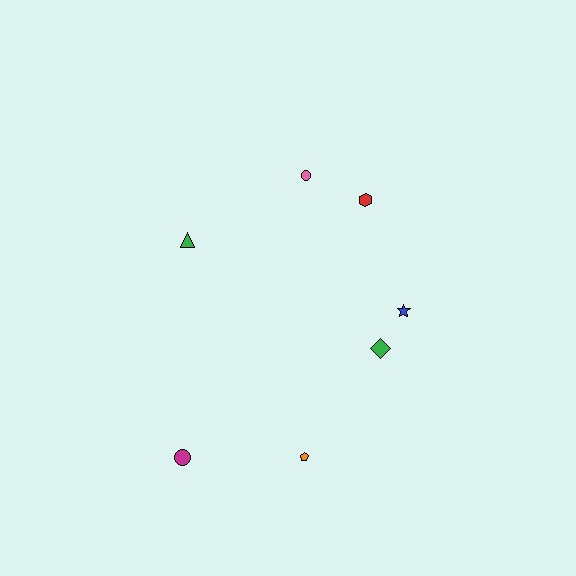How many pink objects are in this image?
There is 1 pink object.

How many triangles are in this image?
There is 1 triangle.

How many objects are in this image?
There are 7 objects.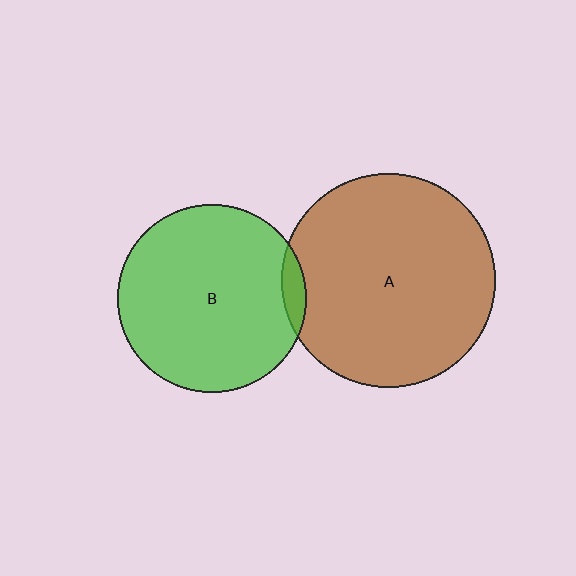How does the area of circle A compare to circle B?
Approximately 1.3 times.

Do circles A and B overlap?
Yes.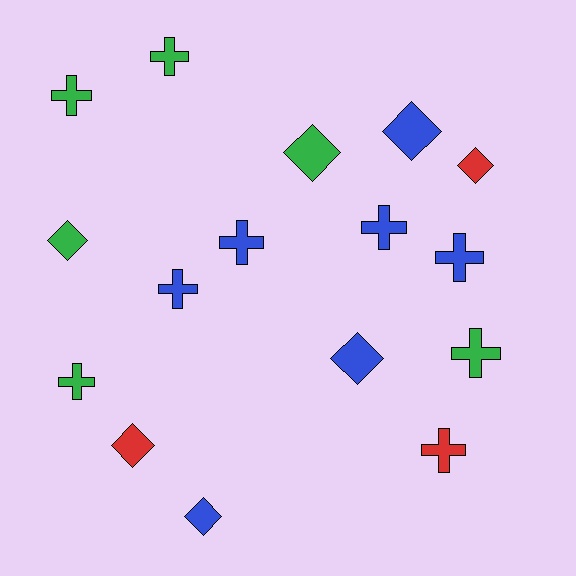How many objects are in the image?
There are 16 objects.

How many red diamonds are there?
There are 2 red diamonds.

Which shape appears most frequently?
Cross, with 9 objects.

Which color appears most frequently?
Blue, with 7 objects.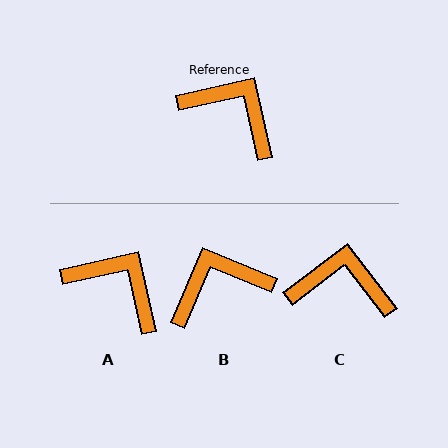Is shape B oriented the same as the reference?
No, it is off by about 55 degrees.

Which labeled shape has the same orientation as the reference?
A.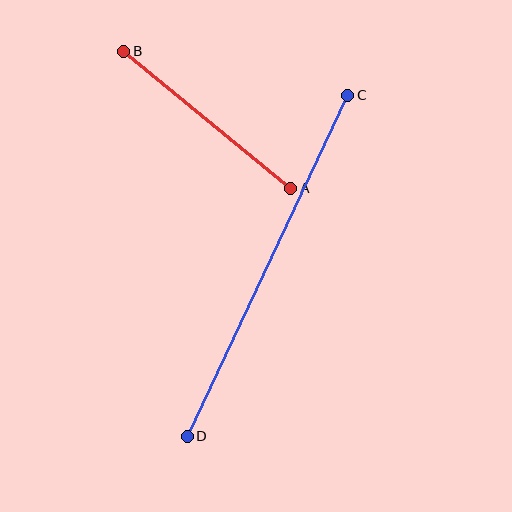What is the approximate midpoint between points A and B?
The midpoint is at approximately (207, 120) pixels.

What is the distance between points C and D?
The distance is approximately 377 pixels.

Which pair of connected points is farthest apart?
Points C and D are farthest apart.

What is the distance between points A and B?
The distance is approximately 216 pixels.